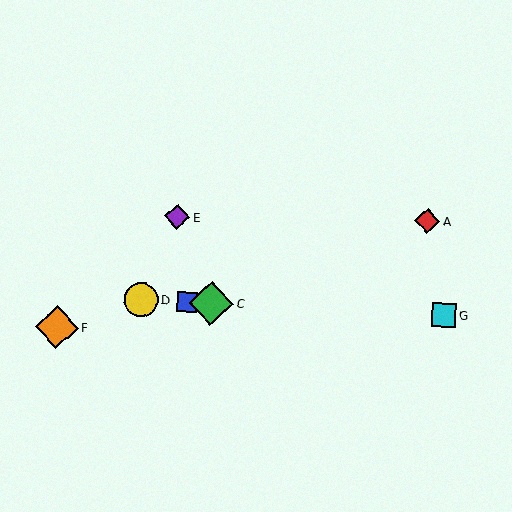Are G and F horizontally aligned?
No, G is at y≈315 and F is at y≈327.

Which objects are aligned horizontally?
Objects B, C, D, G are aligned horizontally.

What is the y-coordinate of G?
Object G is at y≈315.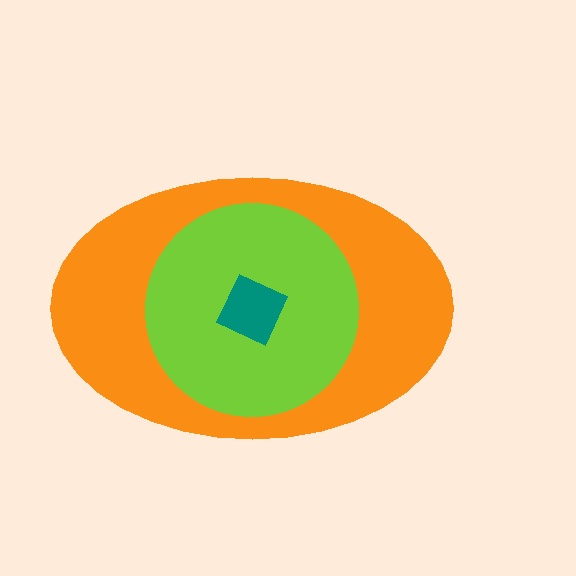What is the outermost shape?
The orange ellipse.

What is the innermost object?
The teal square.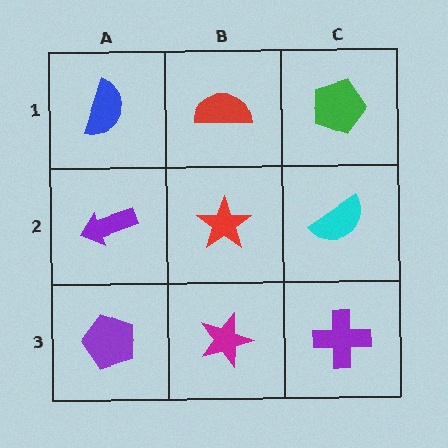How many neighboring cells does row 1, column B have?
3.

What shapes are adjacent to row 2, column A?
A blue semicircle (row 1, column A), a purple pentagon (row 3, column A), a red star (row 2, column B).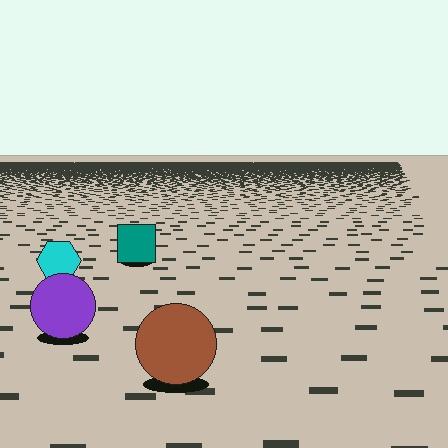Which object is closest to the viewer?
The brown circle is closest. The texture marks near it are larger and more spread out.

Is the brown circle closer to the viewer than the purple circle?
Yes. The brown circle is closer — you can tell from the texture gradient: the ground texture is coarser near it.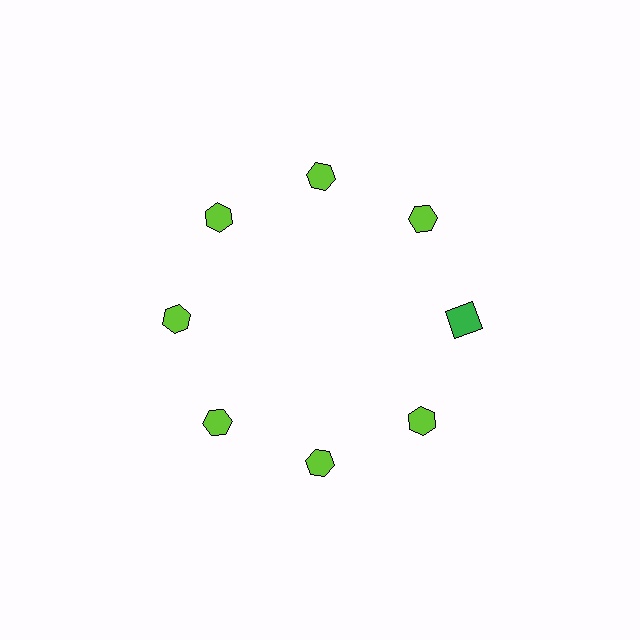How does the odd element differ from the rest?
It differs in both color (green instead of lime) and shape (square instead of hexagon).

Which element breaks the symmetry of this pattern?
The green square at roughly the 3 o'clock position breaks the symmetry. All other shapes are lime hexagons.